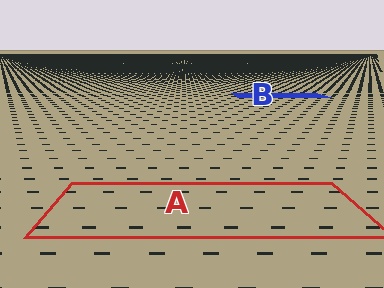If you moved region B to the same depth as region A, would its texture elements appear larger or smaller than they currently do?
They would appear larger. At a closer depth, the same texture elements are projected at a bigger on-screen size.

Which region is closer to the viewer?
Region A is closer. The texture elements there are larger and more spread out.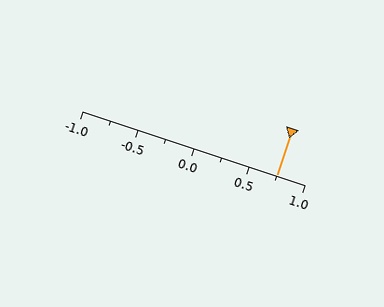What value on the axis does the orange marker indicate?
The marker indicates approximately 0.75.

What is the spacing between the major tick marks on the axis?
The major ticks are spaced 0.5 apart.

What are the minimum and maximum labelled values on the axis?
The axis runs from -1.0 to 1.0.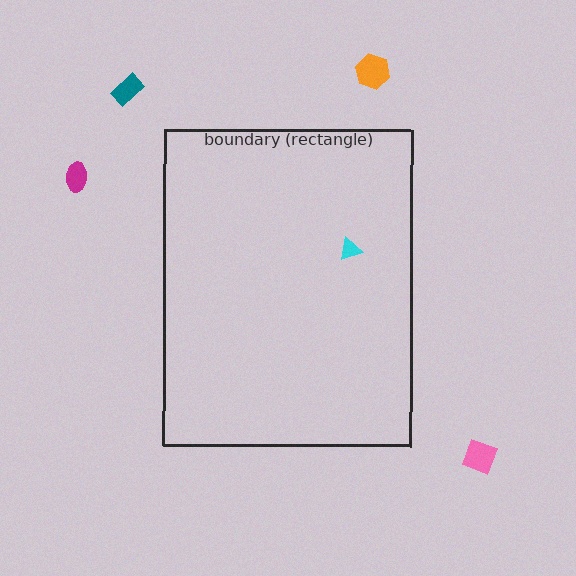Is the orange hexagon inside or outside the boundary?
Outside.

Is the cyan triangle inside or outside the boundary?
Inside.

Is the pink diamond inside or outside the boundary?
Outside.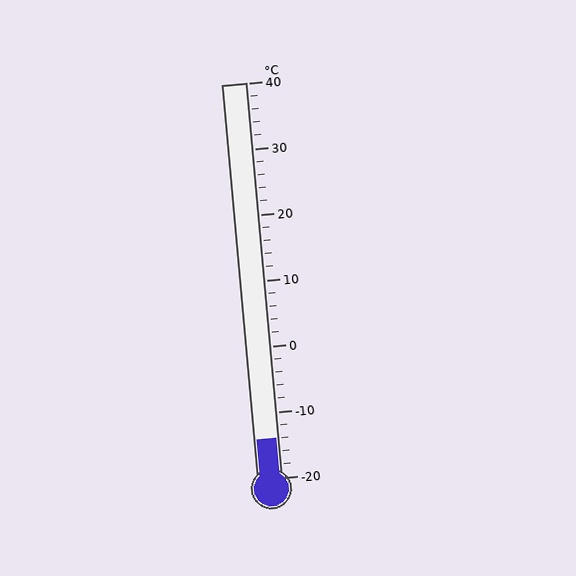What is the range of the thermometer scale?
The thermometer scale ranges from -20°C to 40°C.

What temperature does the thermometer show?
The thermometer shows approximately -14°C.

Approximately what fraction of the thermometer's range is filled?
The thermometer is filled to approximately 10% of its range.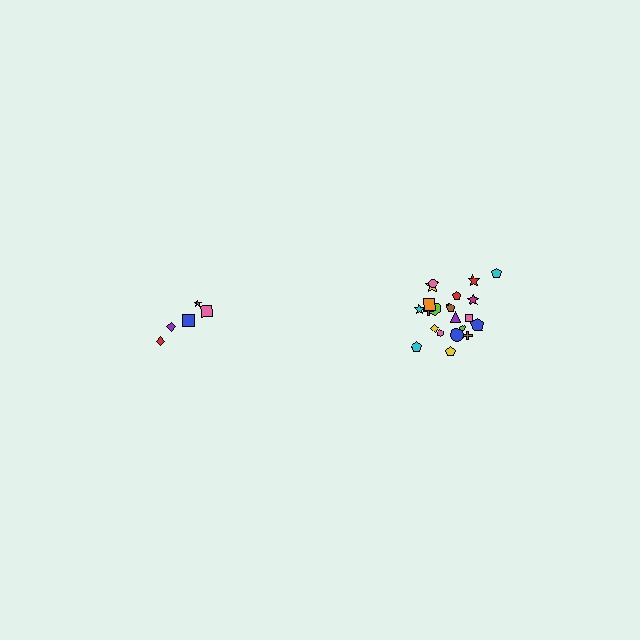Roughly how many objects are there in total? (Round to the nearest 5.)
Roughly 25 objects in total.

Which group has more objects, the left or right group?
The right group.